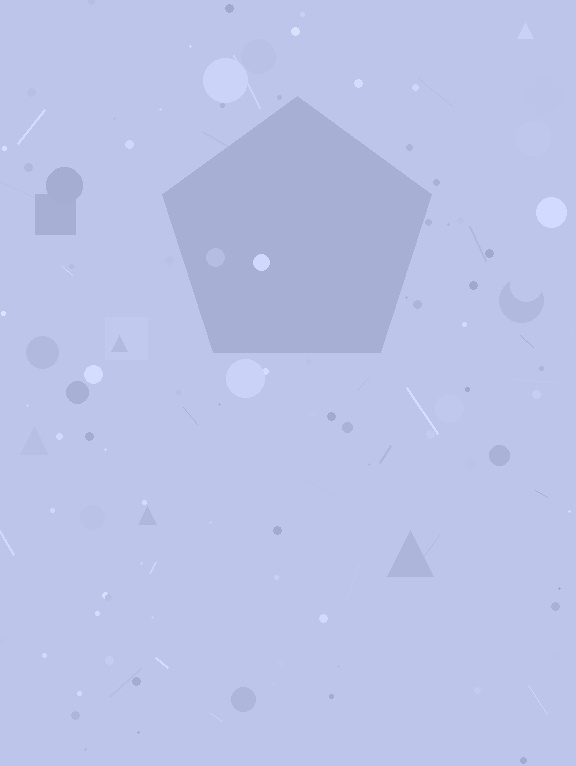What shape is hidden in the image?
A pentagon is hidden in the image.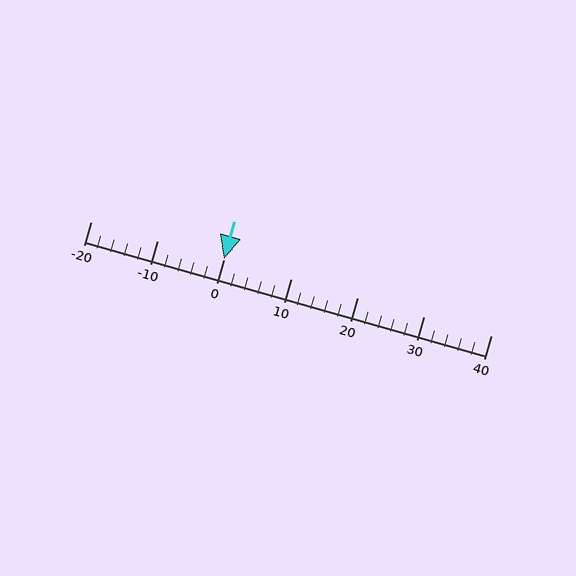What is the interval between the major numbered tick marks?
The major tick marks are spaced 10 units apart.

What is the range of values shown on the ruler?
The ruler shows values from -20 to 40.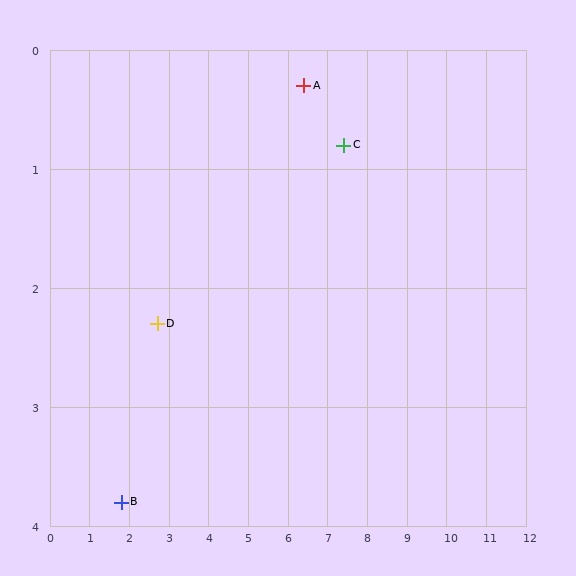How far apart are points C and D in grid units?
Points C and D are about 4.9 grid units apart.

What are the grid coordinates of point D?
Point D is at approximately (2.7, 2.3).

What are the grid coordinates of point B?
Point B is at approximately (1.8, 3.8).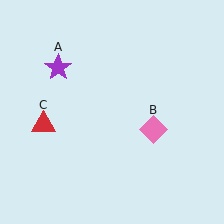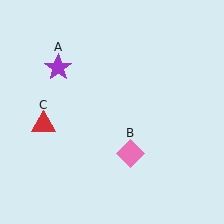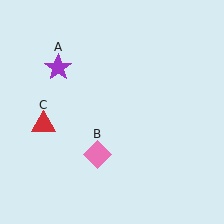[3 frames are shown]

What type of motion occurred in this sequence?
The pink diamond (object B) rotated clockwise around the center of the scene.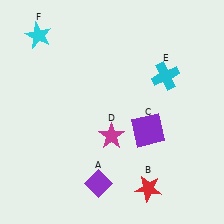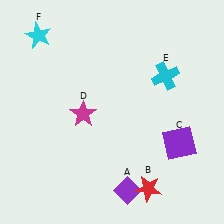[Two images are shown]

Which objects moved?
The objects that moved are: the purple diamond (A), the purple square (C), the magenta star (D).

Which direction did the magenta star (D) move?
The magenta star (D) moved left.